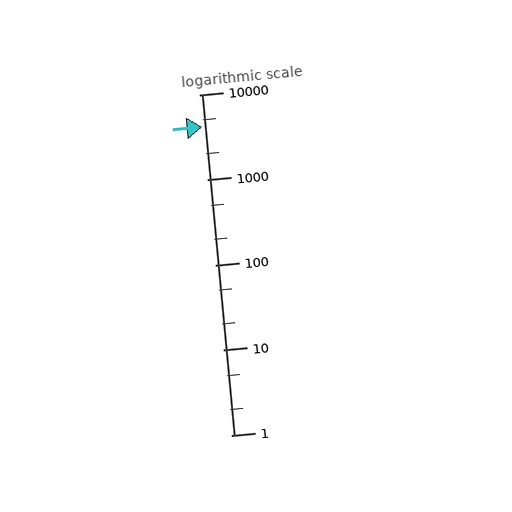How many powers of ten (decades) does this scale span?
The scale spans 4 decades, from 1 to 10000.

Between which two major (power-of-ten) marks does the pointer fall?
The pointer is between 1000 and 10000.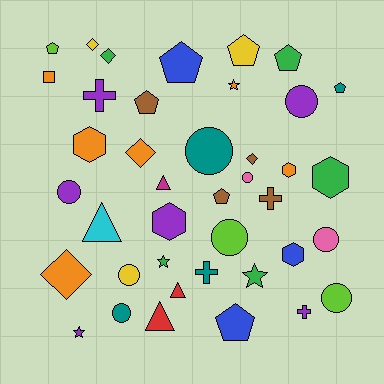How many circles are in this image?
There are 9 circles.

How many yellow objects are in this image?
There are 3 yellow objects.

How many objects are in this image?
There are 40 objects.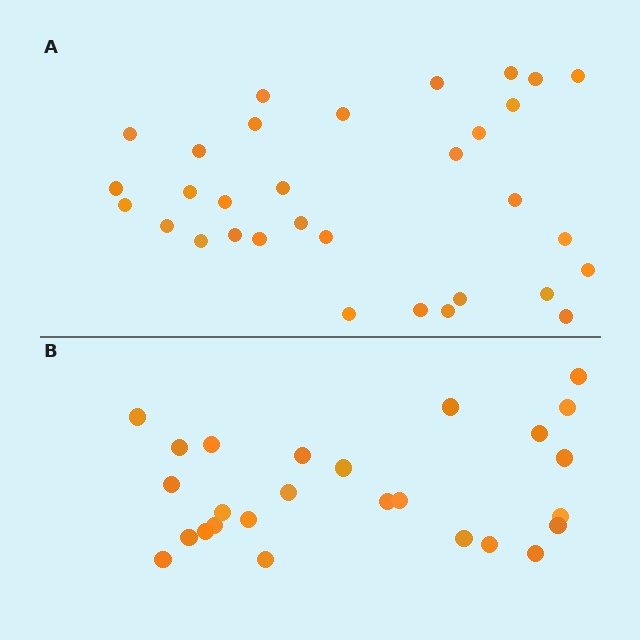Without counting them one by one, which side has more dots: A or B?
Region A (the top region) has more dots.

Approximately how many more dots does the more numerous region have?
Region A has about 6 more dots than region B.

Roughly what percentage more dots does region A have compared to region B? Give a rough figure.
About 25% more.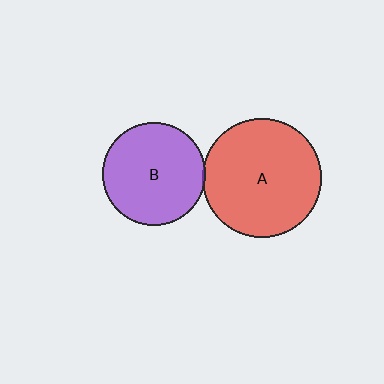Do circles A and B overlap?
Yes.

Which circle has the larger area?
Circle A (red).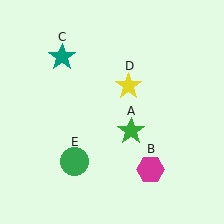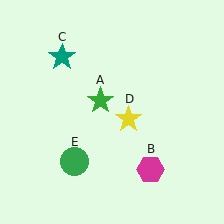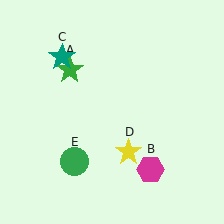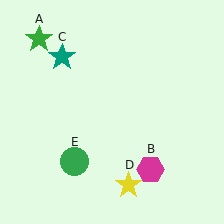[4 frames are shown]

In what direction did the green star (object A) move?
The green star (object A) moved up and to the left.